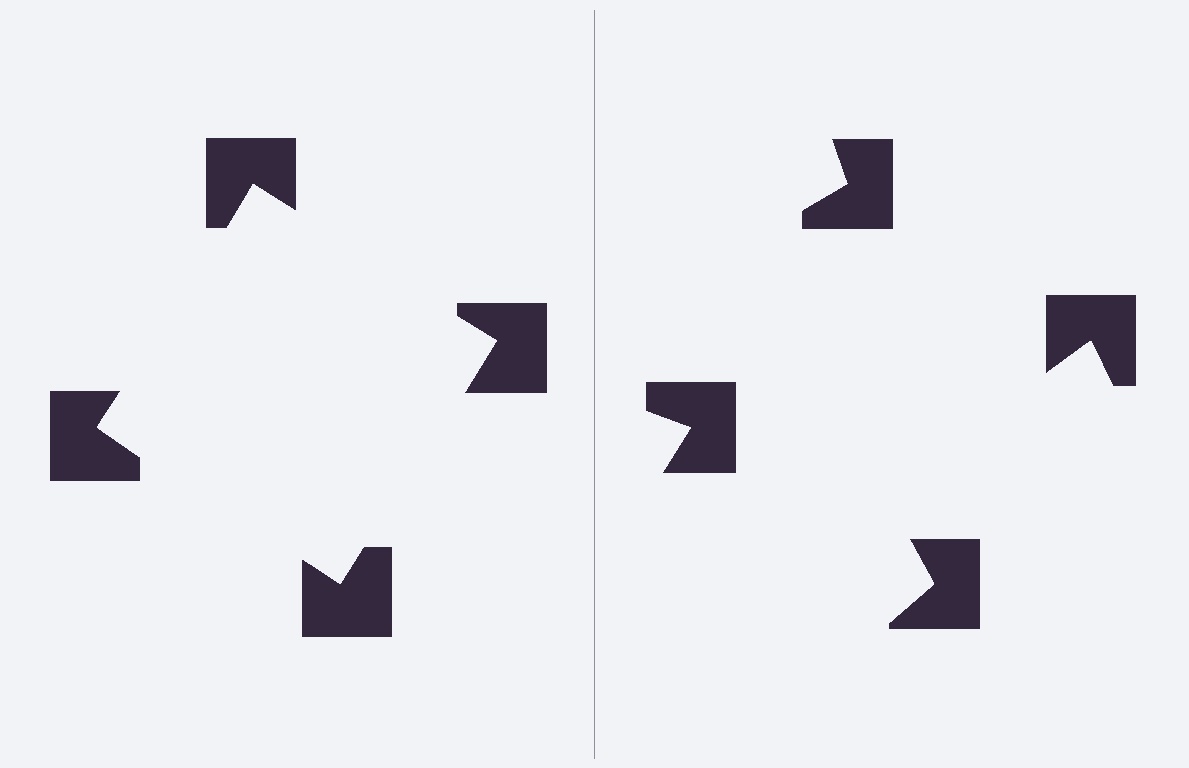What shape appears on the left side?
An illusory square.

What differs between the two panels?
The notched squares are positioned identically on both sides; only the wedge orientations differ. On the left they align to a square; on the right they are misaligned.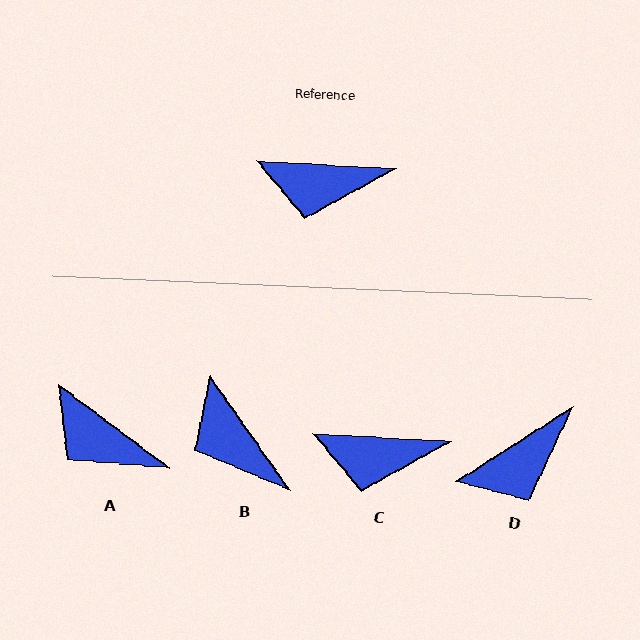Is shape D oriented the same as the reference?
No, it is off by about 36 degrees.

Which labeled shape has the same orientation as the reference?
C.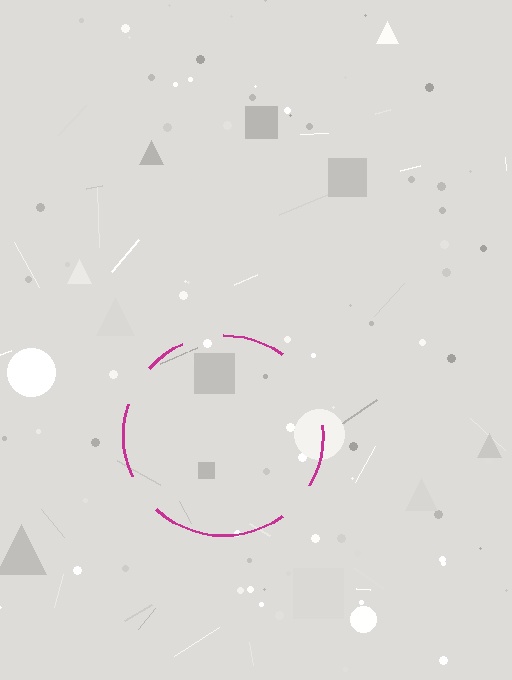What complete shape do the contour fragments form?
The contour fragments form a circle.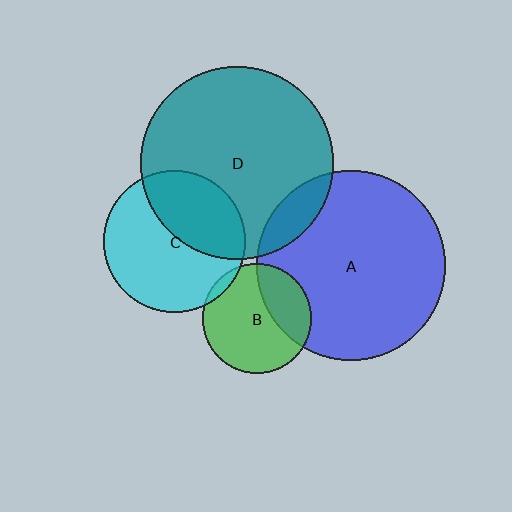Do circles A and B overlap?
Yes.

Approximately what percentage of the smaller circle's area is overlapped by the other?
Approximately 30%.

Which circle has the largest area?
Circle D (teal).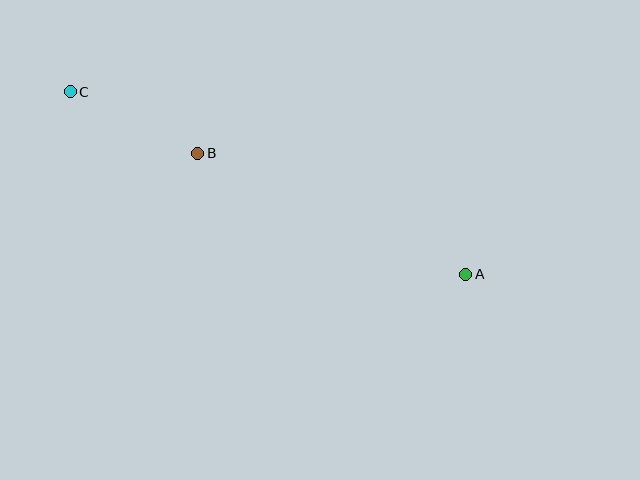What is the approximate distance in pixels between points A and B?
The distance between A and B is approximately 294 pixels.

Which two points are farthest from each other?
Points A and C are farthest from each other.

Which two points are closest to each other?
Points B and C are closest to each other.